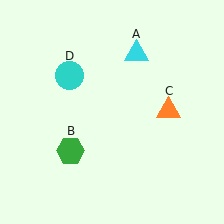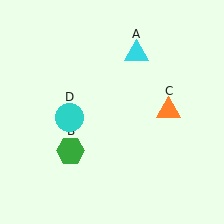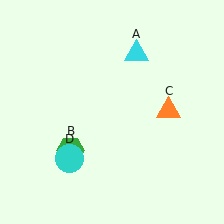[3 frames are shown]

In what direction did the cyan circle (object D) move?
The cyan circle (object D) moved down.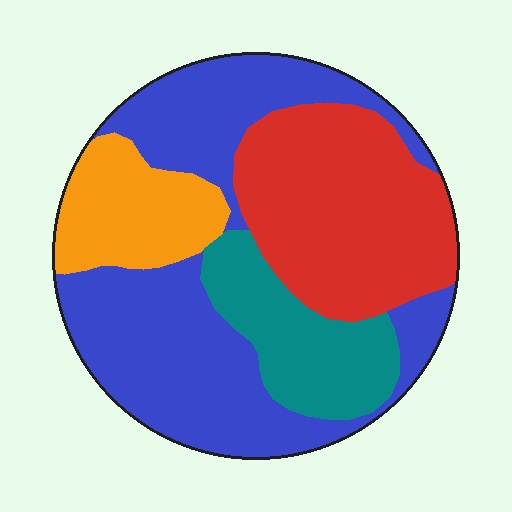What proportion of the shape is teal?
Teal takes up about one sixth (1/6) of the shape.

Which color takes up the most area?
Blue, at roughly 45%.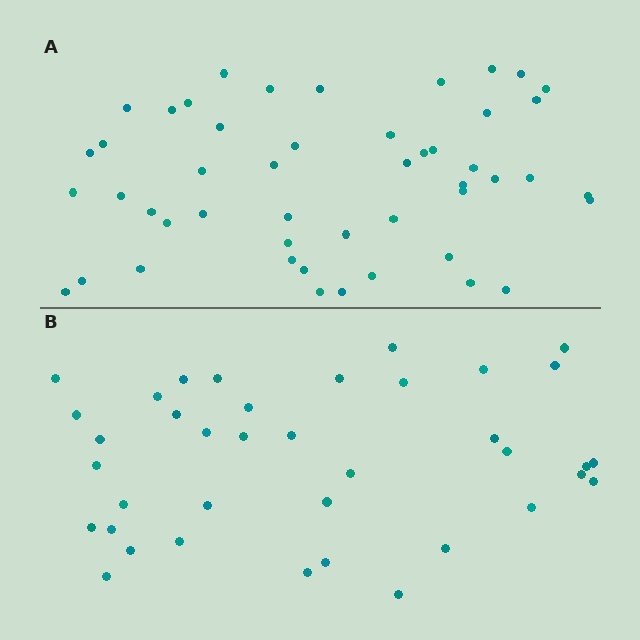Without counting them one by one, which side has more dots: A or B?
Region A (the top region) has more dots.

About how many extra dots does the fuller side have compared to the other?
Region A has roughly 12 or so more dots than region B.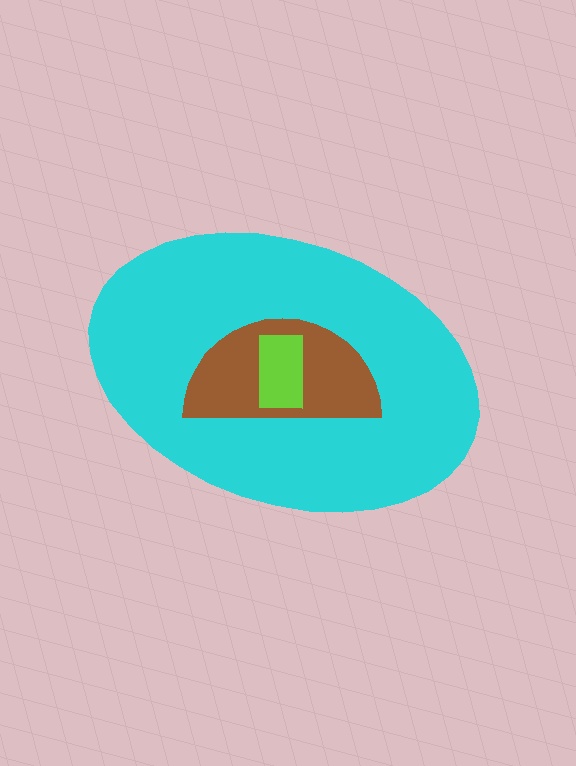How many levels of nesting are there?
3.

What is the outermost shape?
The cyan ellipse.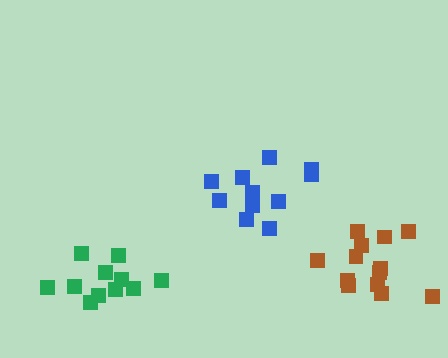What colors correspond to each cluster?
The clusters are colored: green, blue, brown.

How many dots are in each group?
Group 1: 11 dots, Group 2: 11 dots, Group 3: 13 dots (35 total).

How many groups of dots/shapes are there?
There are 3 groups.